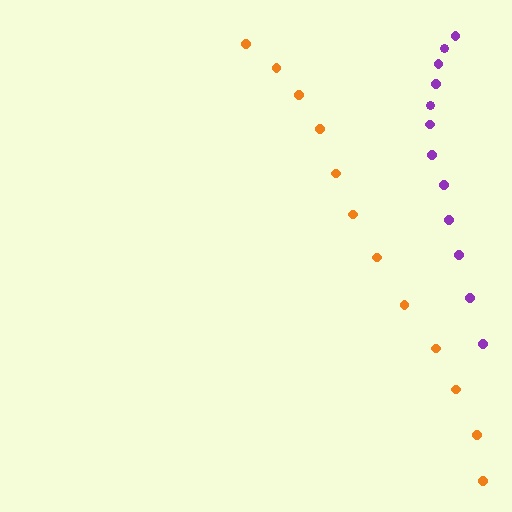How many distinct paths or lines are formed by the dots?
There are 2 distinct paths.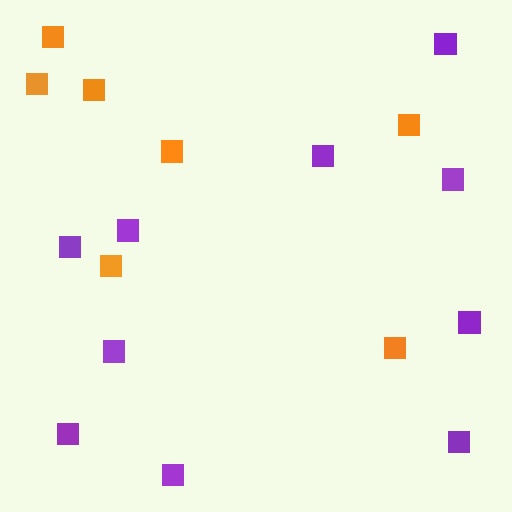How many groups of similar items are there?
There are 2 groups: one group of purple squares (10) and one group of orange squares (7).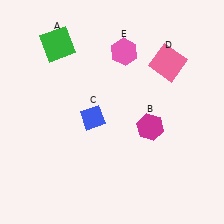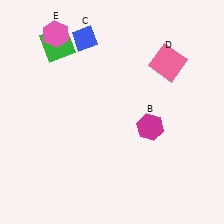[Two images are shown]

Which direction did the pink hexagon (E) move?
The pink hexagon (E) moved left.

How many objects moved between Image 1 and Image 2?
2 objects moved between the two images.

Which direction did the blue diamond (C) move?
The blue diamond (C) moved up.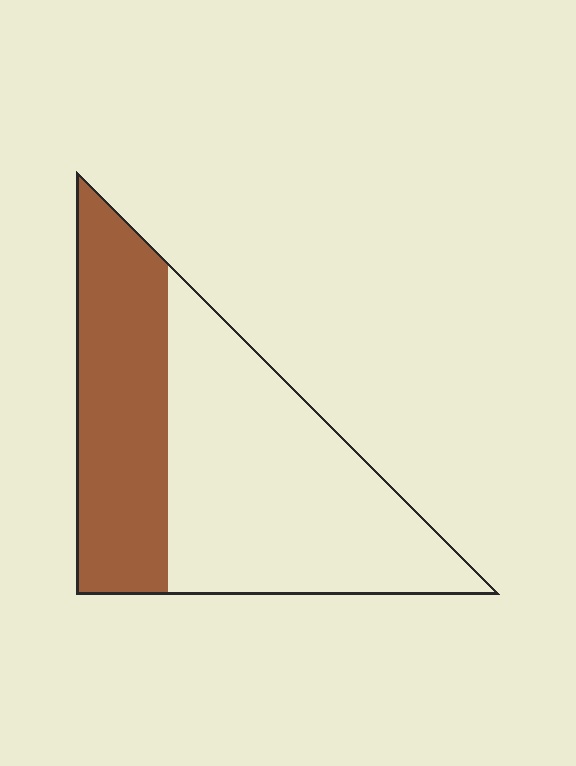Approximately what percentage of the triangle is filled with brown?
Approximately 40%.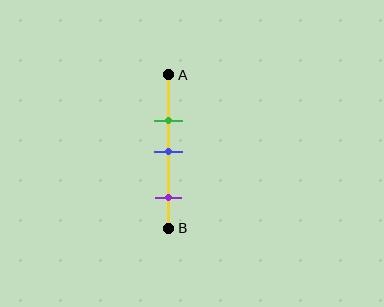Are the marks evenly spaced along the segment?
No, the marks are not evenly spaced.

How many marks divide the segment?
There are 3 marks dividing the segment.